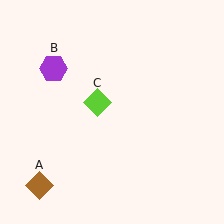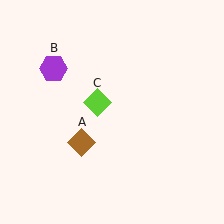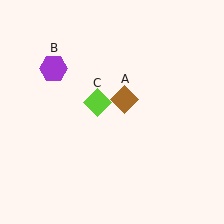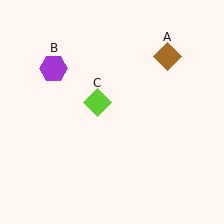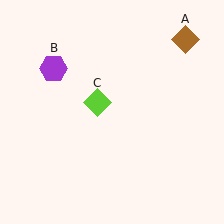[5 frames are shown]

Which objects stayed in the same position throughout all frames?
Purple hexagon (object B) and lime diamond (object C) remained stationary.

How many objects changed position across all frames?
1 object changed position: brown diamond (object A).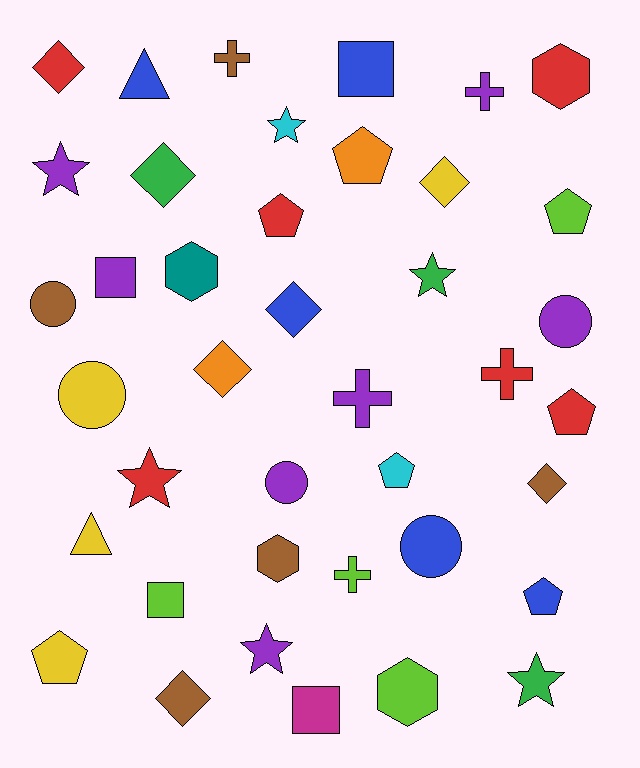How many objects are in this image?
There are 40 objects.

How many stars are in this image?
There are 6 stars.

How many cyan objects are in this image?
There are 2 cyan objects.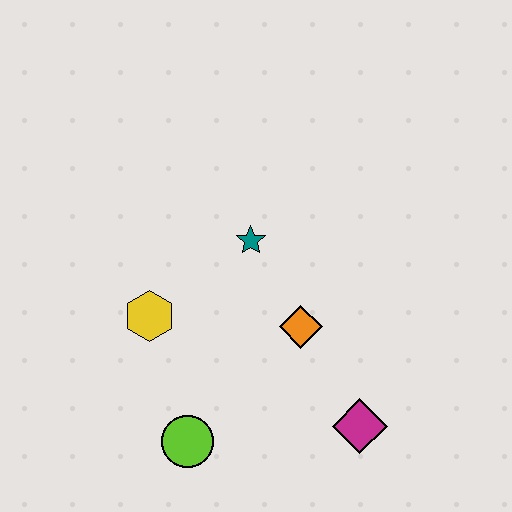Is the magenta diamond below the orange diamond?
Yes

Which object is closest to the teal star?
The orange diamond is closest to the teal star.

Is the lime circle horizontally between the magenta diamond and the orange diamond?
No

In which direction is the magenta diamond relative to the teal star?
The magenta diamond is below the teal star.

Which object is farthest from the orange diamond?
The lime circle is farthest from the orange diamond.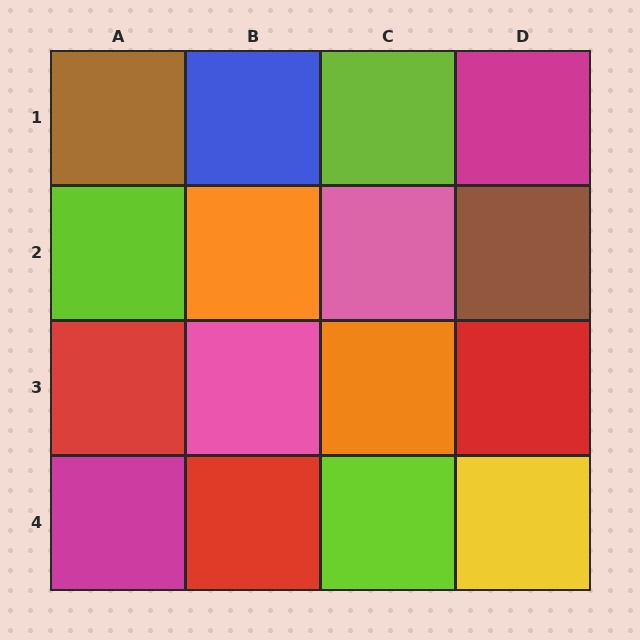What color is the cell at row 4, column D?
Yellow.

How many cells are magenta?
2 cells are magenta.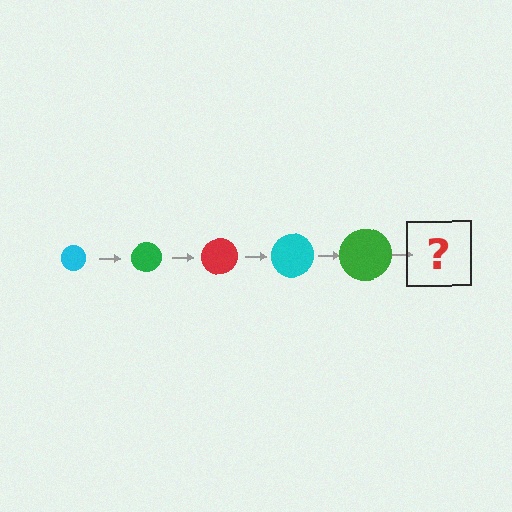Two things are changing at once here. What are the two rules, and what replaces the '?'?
The two rules are that the circle grows larger each step and the color cycles through cyan, green, and red. The '?' should be a red circle, larger than the previous one.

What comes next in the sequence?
The next element should be a red circle, larger than the previous one.